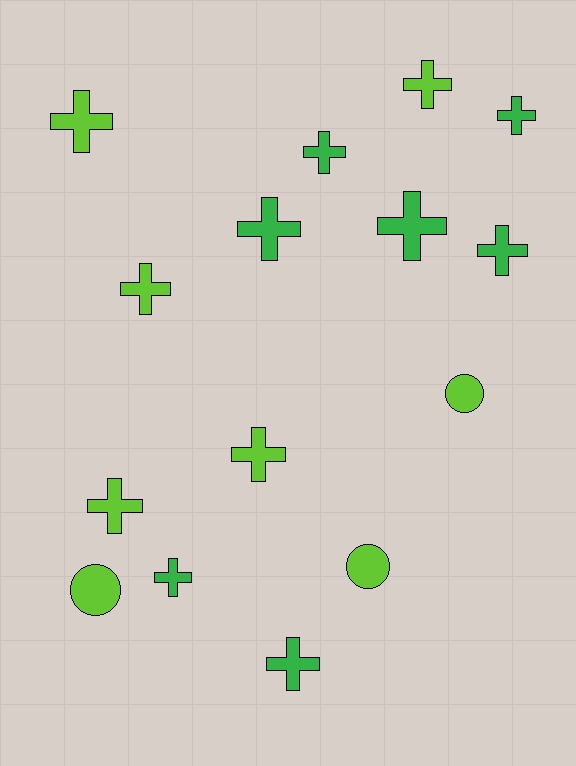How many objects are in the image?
There are 15 objects.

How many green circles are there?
There are no green circles.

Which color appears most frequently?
Lime, with 8 objects.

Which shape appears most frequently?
Cross, with 12 objects.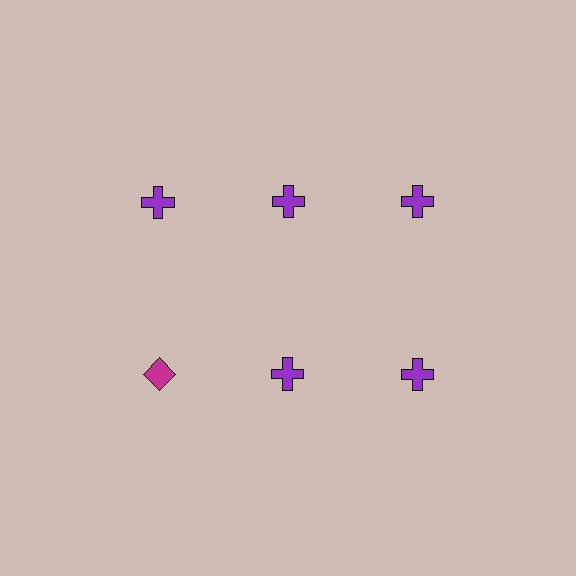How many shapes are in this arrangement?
There are 6 shapes arranged in a grid pattern.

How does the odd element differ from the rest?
It differs in both color (magenta instead of purple) and shape (diamond instead of cross).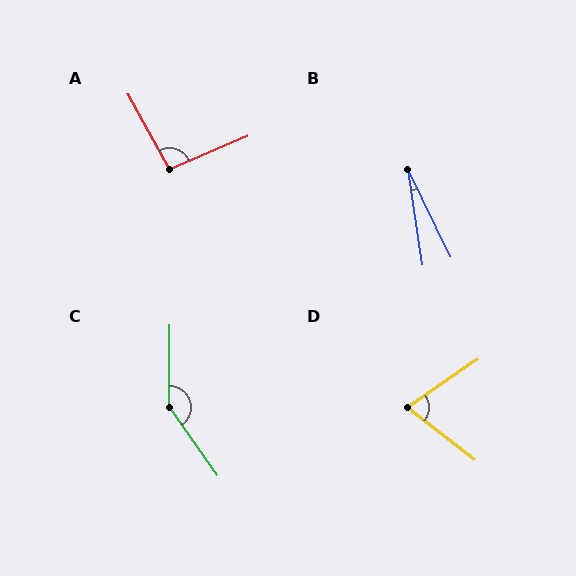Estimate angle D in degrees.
Approximately 72 degrees.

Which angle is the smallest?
B, at approximately 17 degrees.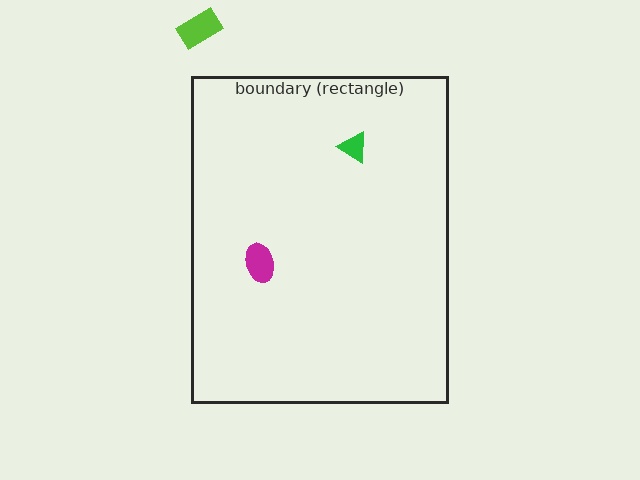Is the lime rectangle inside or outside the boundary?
Outside.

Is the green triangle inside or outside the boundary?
Inside.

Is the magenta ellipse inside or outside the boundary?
Inside.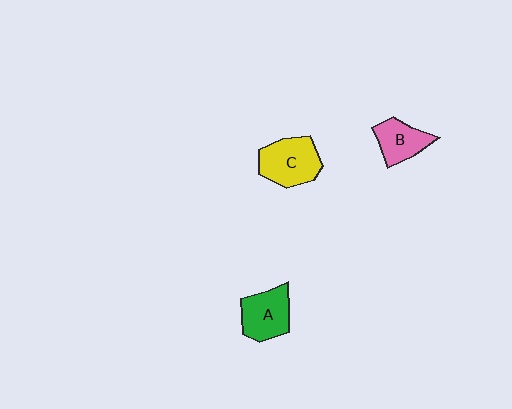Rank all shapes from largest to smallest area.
From largest to smallest: C (yellow), A (green), B (pink).